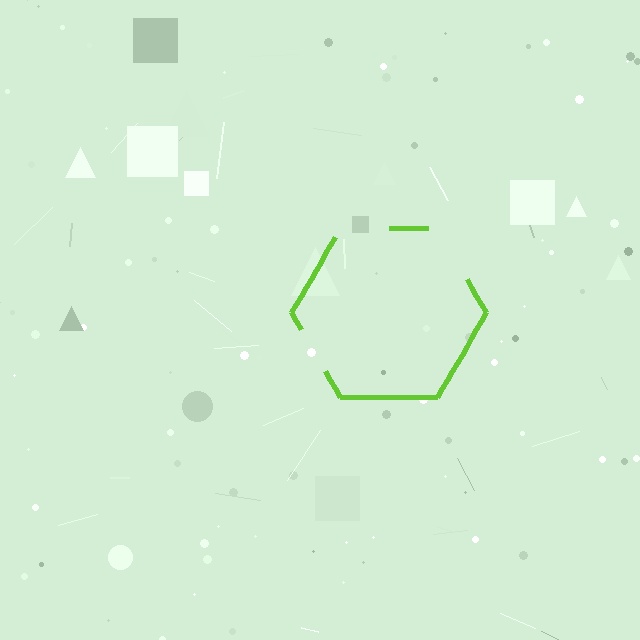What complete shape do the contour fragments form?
The contour fragments form a hexagon.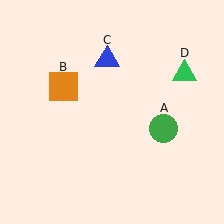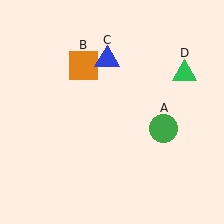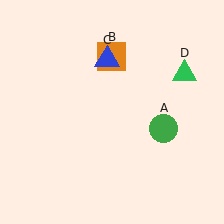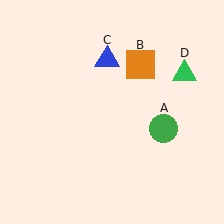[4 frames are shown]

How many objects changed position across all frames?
1 object changed position: orange square (object B).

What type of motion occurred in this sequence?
The orange square (object B) rotated clockwise around the center of the scene.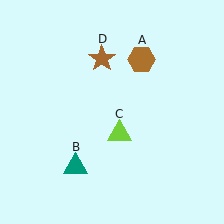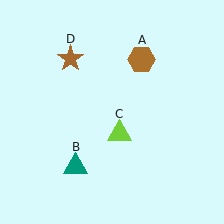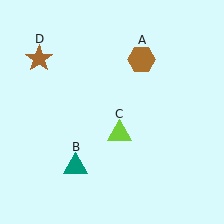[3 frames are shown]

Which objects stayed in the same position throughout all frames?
Brown hexagon (object A) and teal triangle (object B) and lime triangle (object C) remained stationary.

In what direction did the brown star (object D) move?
The brown star (object D) moved left.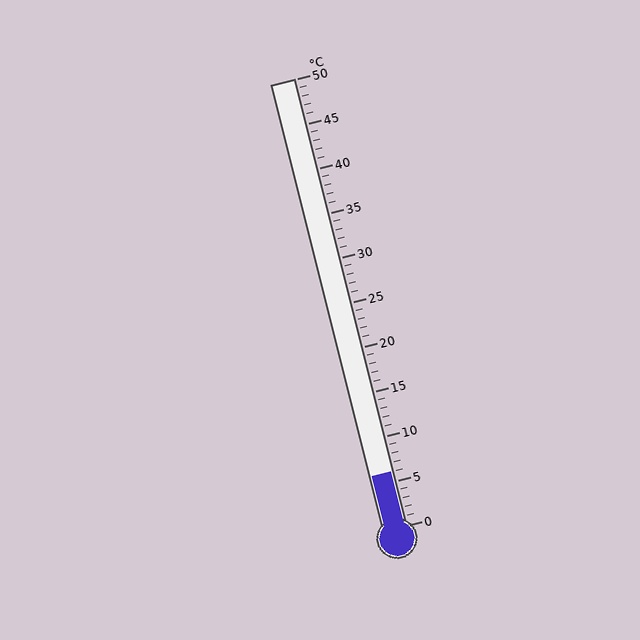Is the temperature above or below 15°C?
The temperature is below 15°C.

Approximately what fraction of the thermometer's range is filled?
The thermometer is filled to approximately 10% of its range.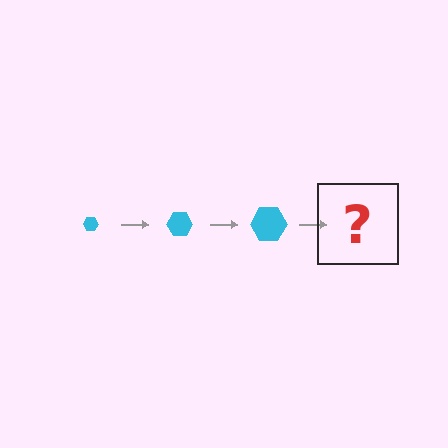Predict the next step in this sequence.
The next step is a cyan hexagon, larger than the previous one.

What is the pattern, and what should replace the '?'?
The pattern is that the hexagon gets progressively larger each step. The '?' should be a cyan hexagon, larger than the previous one.